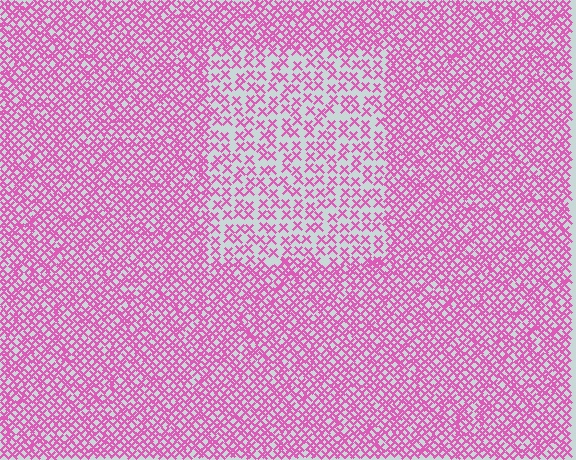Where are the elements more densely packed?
The elements are more densely packed outside the rectangle boundary.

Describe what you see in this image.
The image contains small pink elements arranged at two different densities. A rectangle-shaped region is visible where the elements are less densely packed than the surrounding area.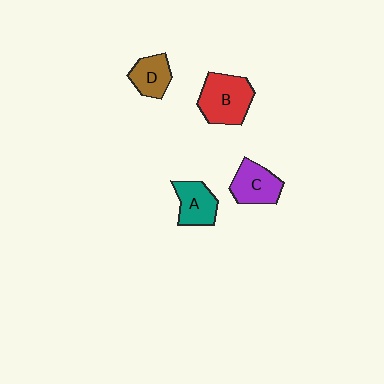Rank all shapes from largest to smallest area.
From largest to smallest: B (red), C (purple), A (teal), D (brown).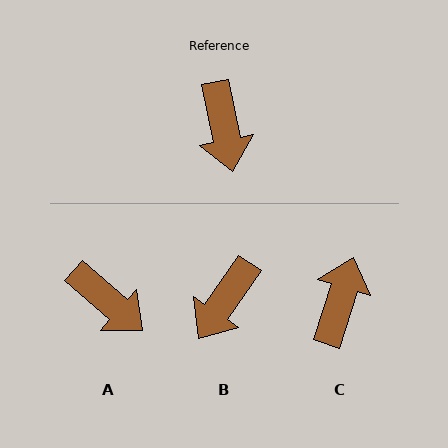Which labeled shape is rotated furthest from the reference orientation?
C, about 151 degrees away.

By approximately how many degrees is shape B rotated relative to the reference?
Approximately 46 degrees clockwise.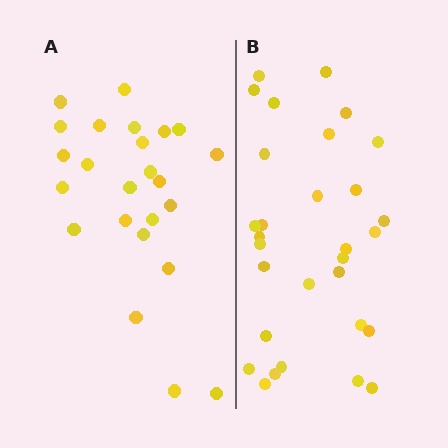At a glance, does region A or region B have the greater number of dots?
Region B (the right region) has more dots.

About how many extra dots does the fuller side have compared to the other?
Region B has about 6 more dots than region A.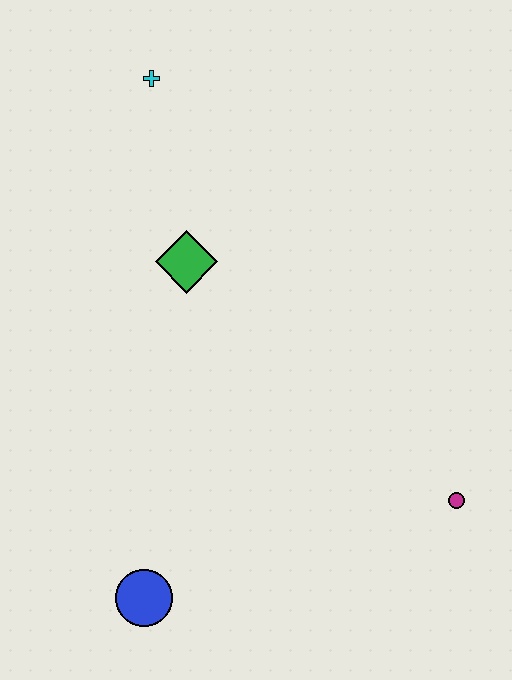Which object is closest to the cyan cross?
The green diamond is closest to the cyan cross.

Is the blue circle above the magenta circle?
No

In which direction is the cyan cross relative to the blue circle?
The cyan cross is above the blue circle.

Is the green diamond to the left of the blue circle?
No